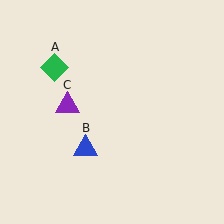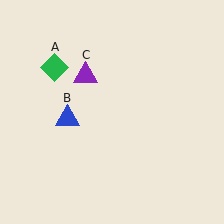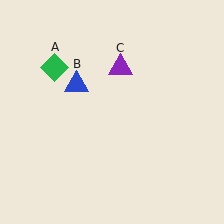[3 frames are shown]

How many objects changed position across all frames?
2 objects changed position: blue triangle (object B), purple triangle (object C).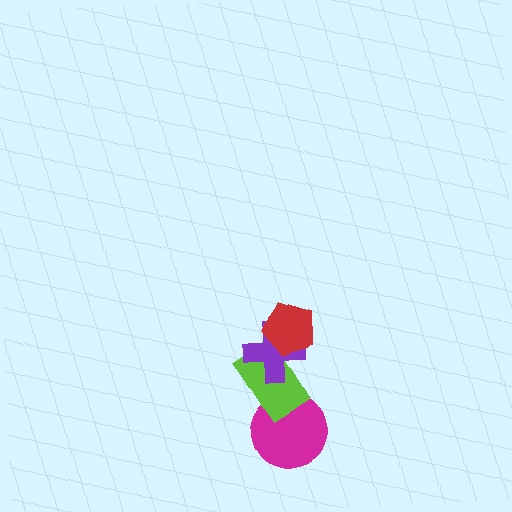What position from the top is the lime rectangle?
The lime rectangle is 3rd from the top.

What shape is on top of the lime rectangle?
The purple cross is on top of the lime rectangle.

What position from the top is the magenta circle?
The magenta circle is 4th from the top.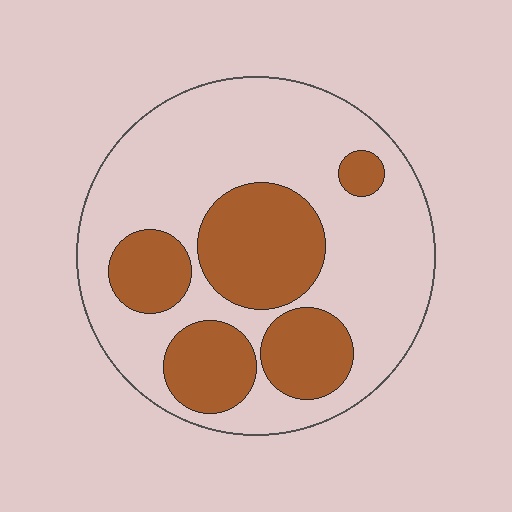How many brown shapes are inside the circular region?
5.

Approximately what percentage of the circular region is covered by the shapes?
Approximately 35%.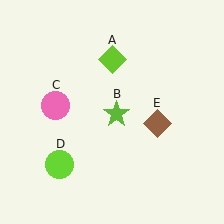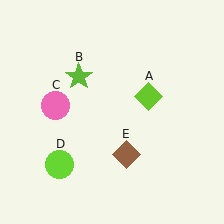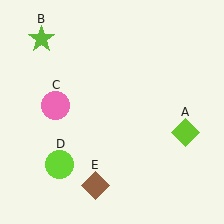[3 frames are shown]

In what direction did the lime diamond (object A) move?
The lime diamond (object A) moved down and to the right.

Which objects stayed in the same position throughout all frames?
Pink circle (object C) and lime circle (object D) remained stationary.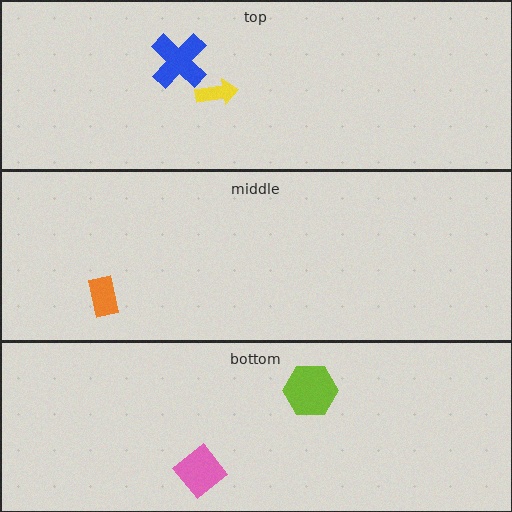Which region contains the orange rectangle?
The middle region.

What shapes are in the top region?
The blue cross, the yellow arrow.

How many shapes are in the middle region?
1.